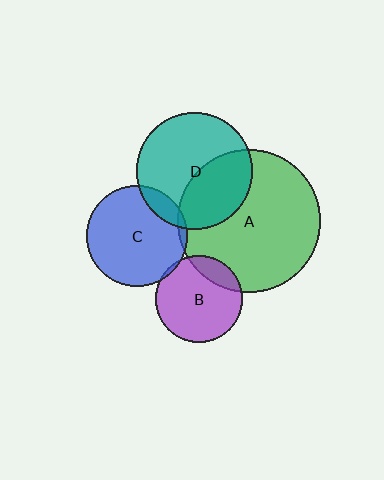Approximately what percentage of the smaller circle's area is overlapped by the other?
Approximately 10%.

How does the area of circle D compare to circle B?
Approximately 1.8 times.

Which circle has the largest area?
Circle A (green).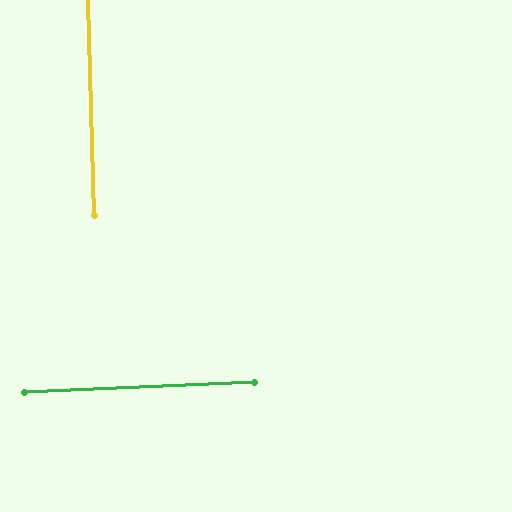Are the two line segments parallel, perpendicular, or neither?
Perpendicular — they meet at approximately 89°.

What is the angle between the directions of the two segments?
Approximately 89 degrees.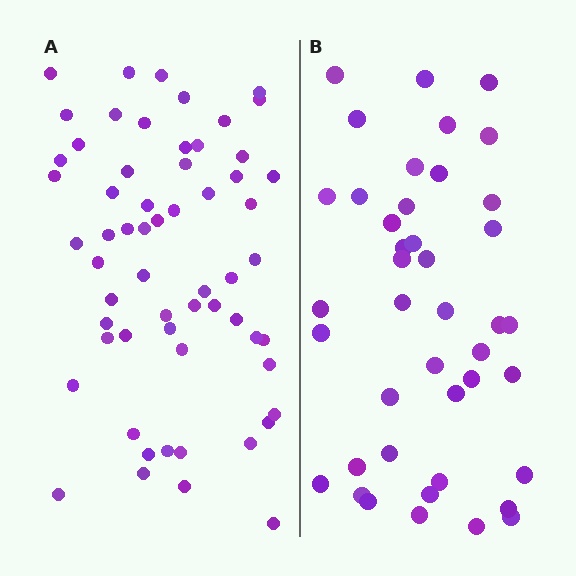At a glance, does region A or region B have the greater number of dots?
Region A (the left region) has more dots.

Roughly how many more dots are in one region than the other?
Region A has approximately 20 more dots than region B.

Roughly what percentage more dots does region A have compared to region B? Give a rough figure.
About 45% more.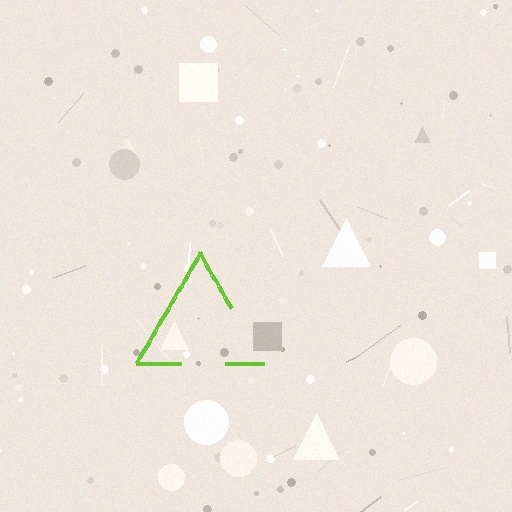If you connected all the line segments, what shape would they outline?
They would outline a triangle.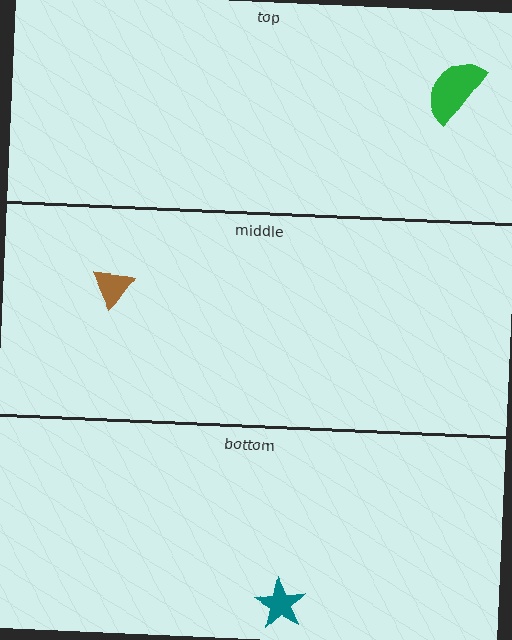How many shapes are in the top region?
1.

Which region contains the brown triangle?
The middle region.